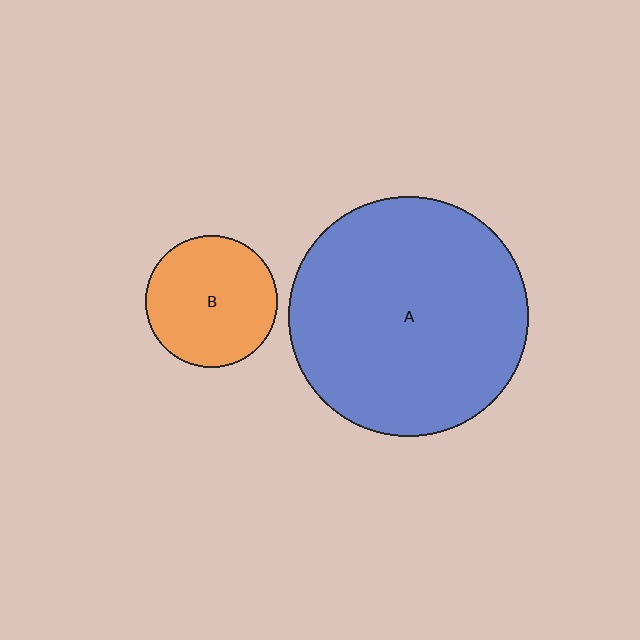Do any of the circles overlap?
No, none of the circles overlap.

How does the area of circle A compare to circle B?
Approximately 3.3 times.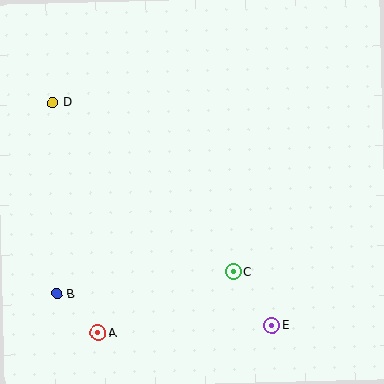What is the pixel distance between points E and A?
The distance between E and A is 174 pixels.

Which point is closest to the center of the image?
Point C at (233, 272) is closest to the center.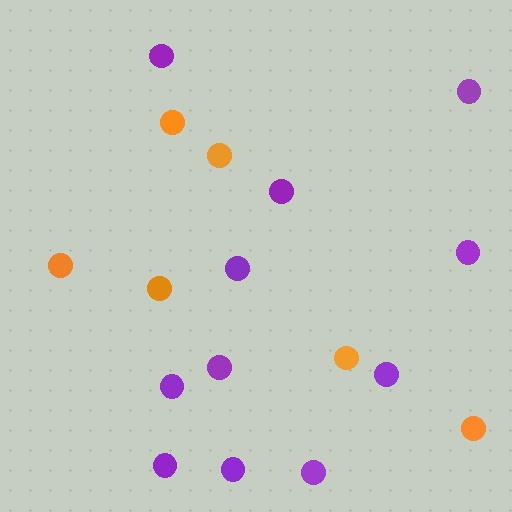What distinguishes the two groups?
There are 2 groups: one group of orange circles (6) and one group of purple circles (11).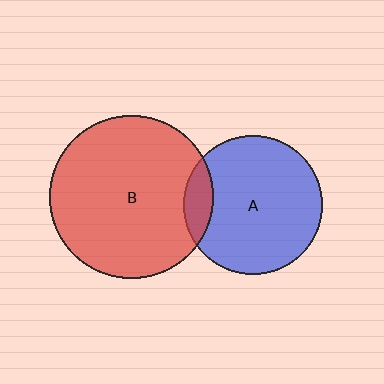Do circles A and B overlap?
Yes.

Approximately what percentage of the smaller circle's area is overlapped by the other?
Approximately 10%.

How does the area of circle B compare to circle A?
Approximately 1.4 times.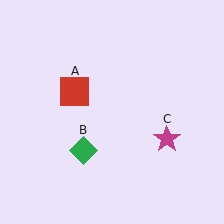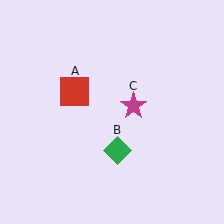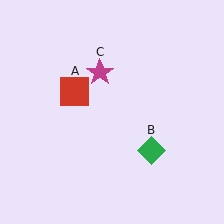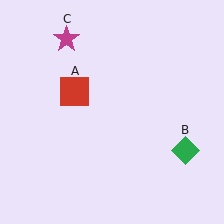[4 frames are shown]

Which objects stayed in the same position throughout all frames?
Red square (object A) remained stationary.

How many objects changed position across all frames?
2 objects changed position: green diamond (object B), magenta star (object C).